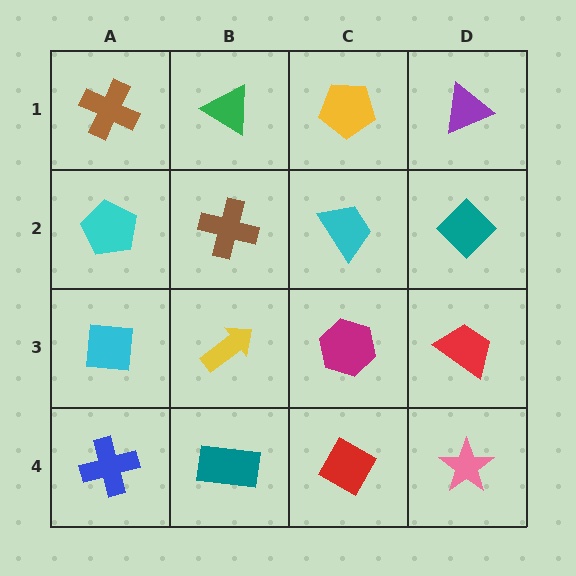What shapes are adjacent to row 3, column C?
A cyan trapezoid (row 2, column C), a red diamond (row 4, column C), a yellow arrow (row 3, column B), a red trapezoid (row 3, column D).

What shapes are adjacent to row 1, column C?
A cyan trapezoid (row 2, column C), a green triangle (row 1, column B), a purple triangle (row 1, column D).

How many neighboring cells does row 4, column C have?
3.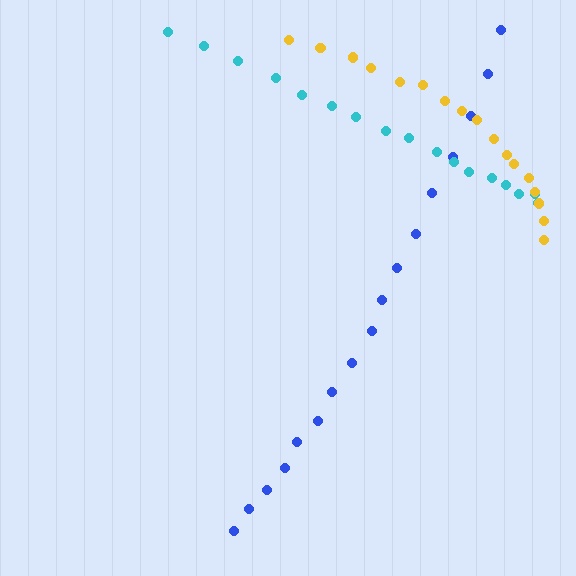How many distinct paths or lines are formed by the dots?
There are 3 distinct paths.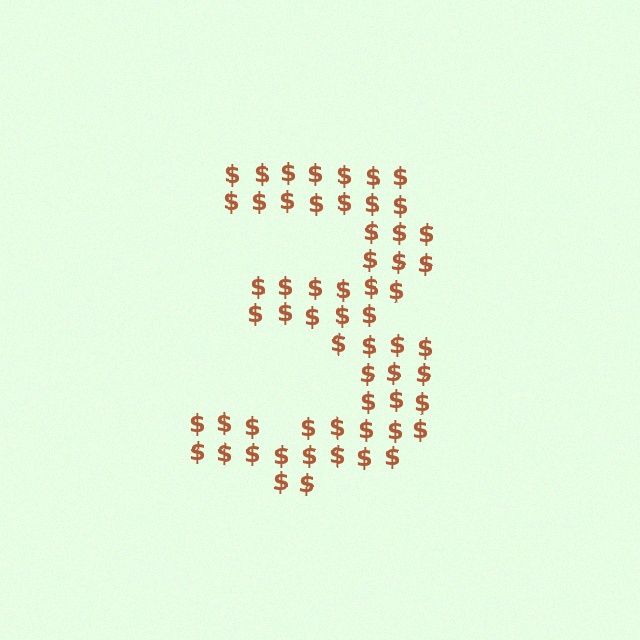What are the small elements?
The small elements are dollar signs.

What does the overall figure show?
The overall figure shows the digit 3.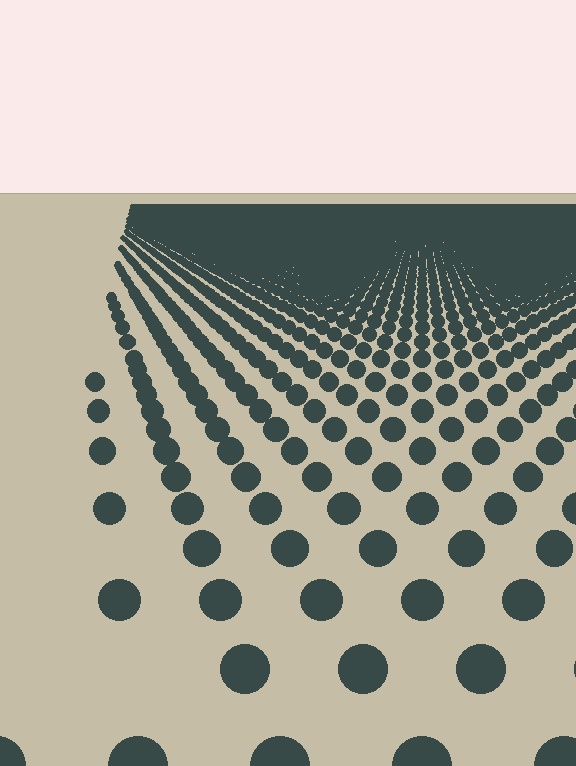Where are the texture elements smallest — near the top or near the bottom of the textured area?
Near the top.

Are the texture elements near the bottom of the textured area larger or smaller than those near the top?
Larger. Near the bottom, elements are closer to the viewer and appear at a bigger on-screen size.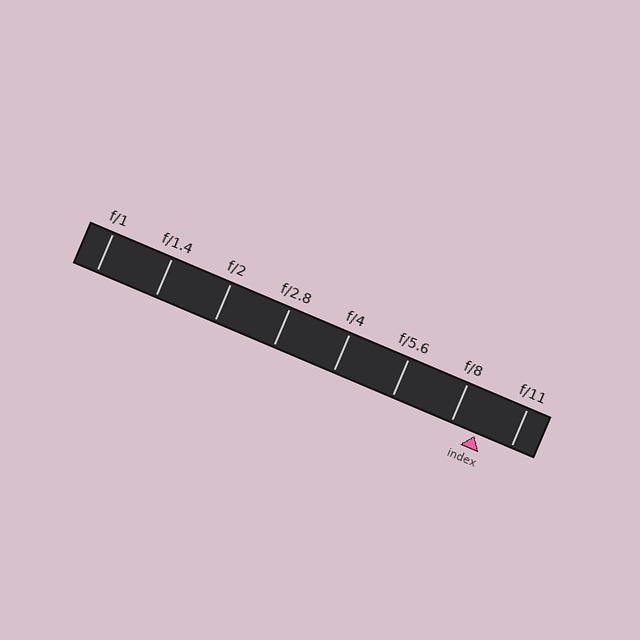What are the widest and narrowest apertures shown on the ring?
The widest aperture shown is f/1 and the narrowest is f/11.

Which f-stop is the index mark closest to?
The index mark is closest to f/8.